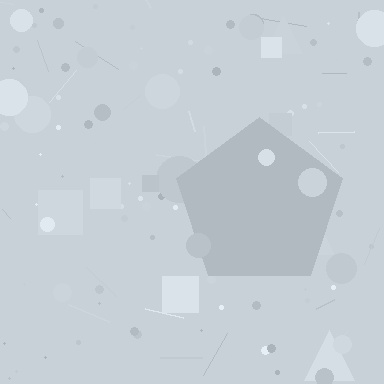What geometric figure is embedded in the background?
A pentagon is embedded in the background.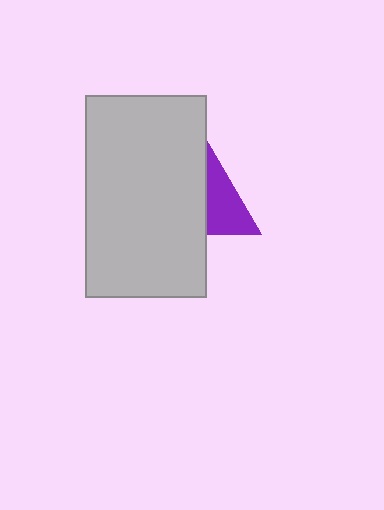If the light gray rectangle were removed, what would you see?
You would see the complete purple triangle.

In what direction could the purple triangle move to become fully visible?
The purple triangle could move right. That would shift it out from behind the light gray rectangle entirely.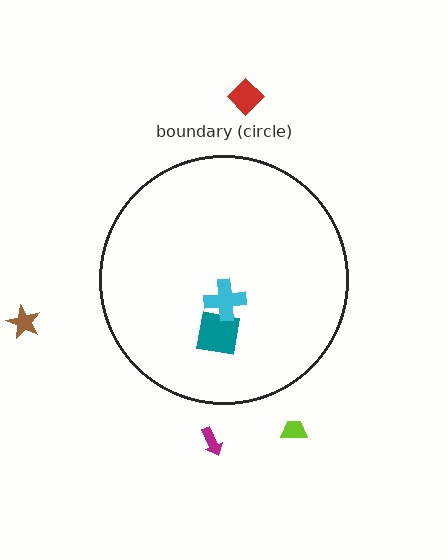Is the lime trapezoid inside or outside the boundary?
Outside.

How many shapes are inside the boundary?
2 inside, 4 outside.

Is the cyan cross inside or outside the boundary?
Inside.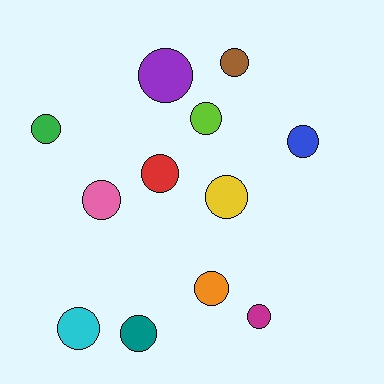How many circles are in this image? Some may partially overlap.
There are 12 circles.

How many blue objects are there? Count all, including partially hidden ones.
There is 1 blue object.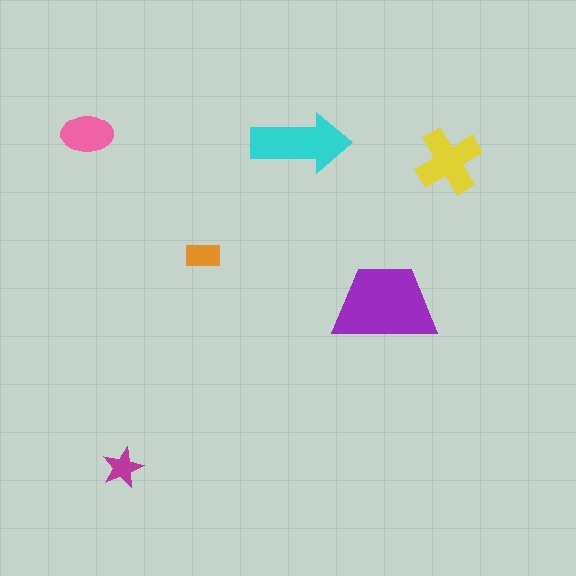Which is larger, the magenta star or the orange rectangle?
The orange rectangle.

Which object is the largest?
The purple trapezoid.